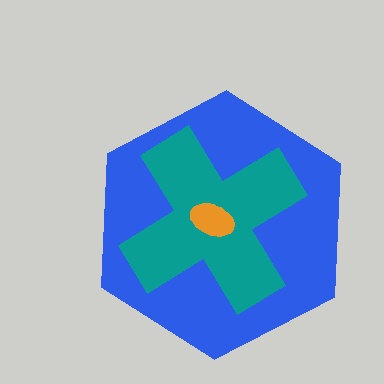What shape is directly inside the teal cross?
The orange ellipse.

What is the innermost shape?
The orange ellipse.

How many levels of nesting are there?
3.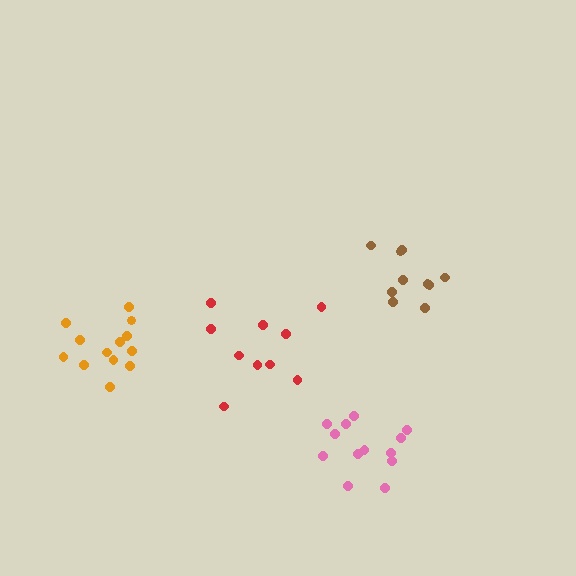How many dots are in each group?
Group 1: 10 dots, Group 2: 13 dots, Group 3: 10 dots, Group 4: 13 dots (46 total).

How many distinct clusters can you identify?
There are 4 distinct clusters.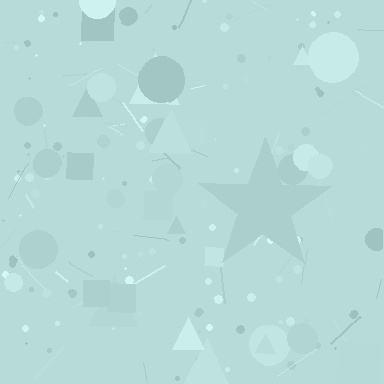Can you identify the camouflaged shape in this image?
The camouflaged shape is a star.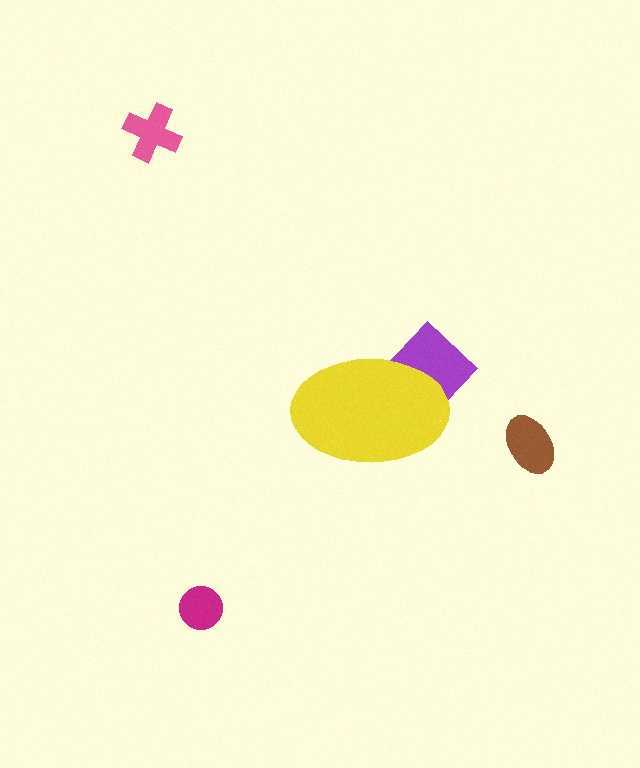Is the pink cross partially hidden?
No, the pink cross is fully visible.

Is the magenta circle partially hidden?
No, the magenta circle is fully visible.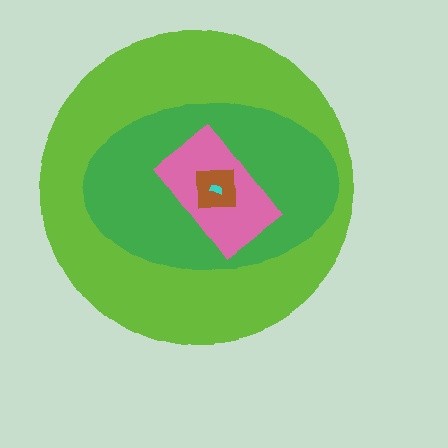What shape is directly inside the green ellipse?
The pink rectangle.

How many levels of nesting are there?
5.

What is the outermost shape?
The lime circle.